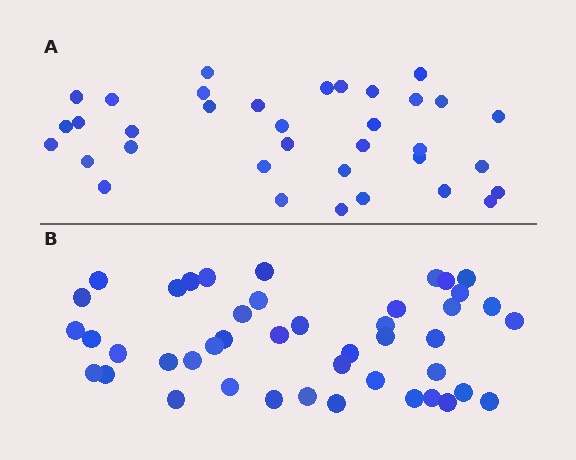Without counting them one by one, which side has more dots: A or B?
Region B (the bottom region) has more dots.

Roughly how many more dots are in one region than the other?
Region B has roughly 8 or so more dots than region A.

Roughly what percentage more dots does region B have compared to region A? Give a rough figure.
About 25% more.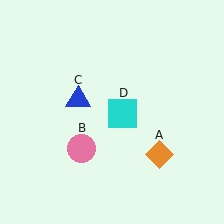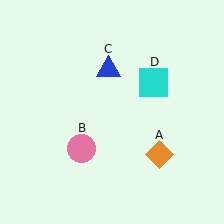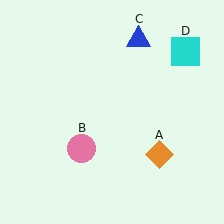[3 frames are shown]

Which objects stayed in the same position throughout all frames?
Orange diamond (object A) and pink circle (object B) remained stationary.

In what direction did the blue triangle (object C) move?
The blue triangle (object C) moved up and to the right.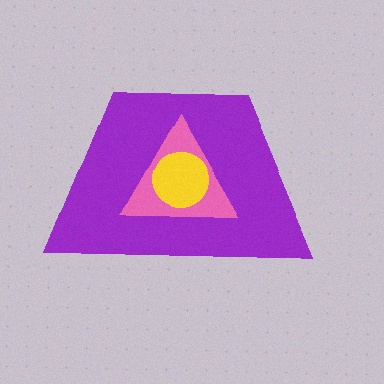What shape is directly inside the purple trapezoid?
The pink triangle.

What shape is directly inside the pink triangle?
The yellow circle.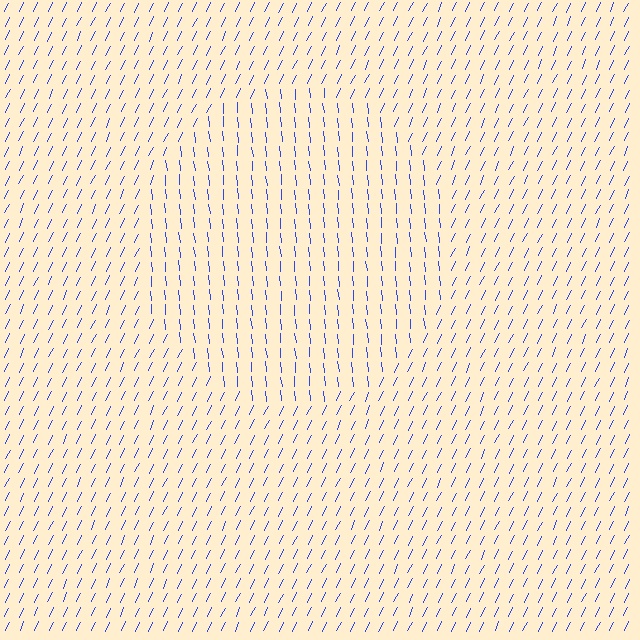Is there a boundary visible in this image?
Yes, there is a texture boundary formed by a change in line orientation.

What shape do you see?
I see a circle.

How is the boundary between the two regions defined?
The boundary is defined purely by a change in line orientation (approximately 31 degrees difference). All lines are the same color and thickness.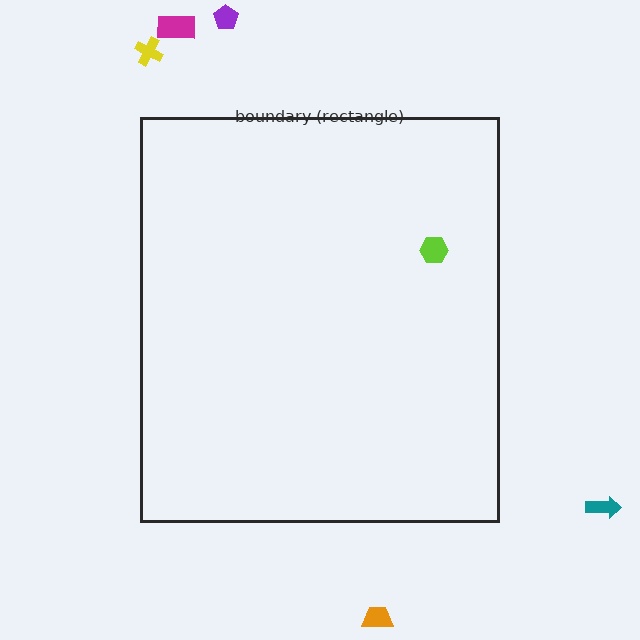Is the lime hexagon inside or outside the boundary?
Inside.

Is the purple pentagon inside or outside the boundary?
Outside.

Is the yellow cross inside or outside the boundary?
Outside.